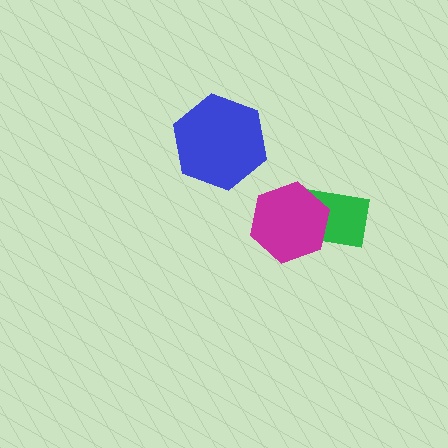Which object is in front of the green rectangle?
The magenta hexagon is in front of the green rectangle.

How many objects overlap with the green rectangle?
1 object overlaps with the green rectangle.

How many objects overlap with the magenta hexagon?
1 object overlaps with the magenta hexagon.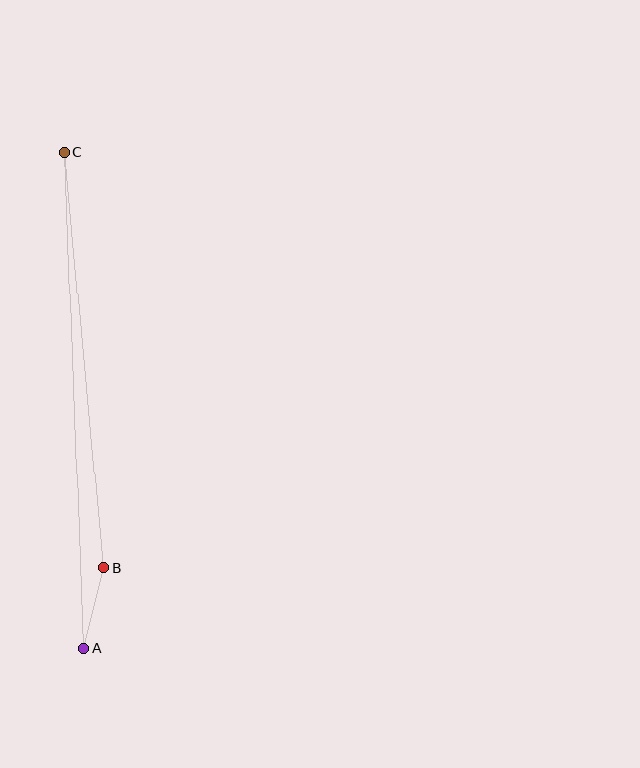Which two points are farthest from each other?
Points A and C are farthest from each other.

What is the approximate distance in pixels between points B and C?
The distance between B and C is approximately 417 pixels.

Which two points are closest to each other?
Points A and B are closest to each other.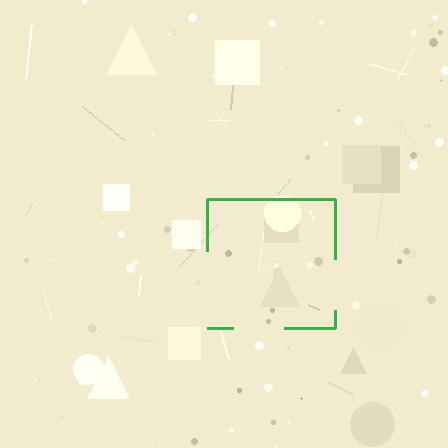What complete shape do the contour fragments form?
The contour fragments form a square.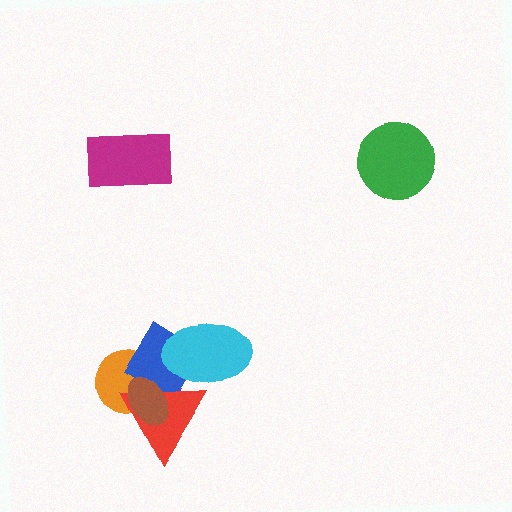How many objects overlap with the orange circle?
3 objects overlap with the orange circle.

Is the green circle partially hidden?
No, no other shape covers it.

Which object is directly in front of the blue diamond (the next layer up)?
The red triangle is directly in front of the blue diamond.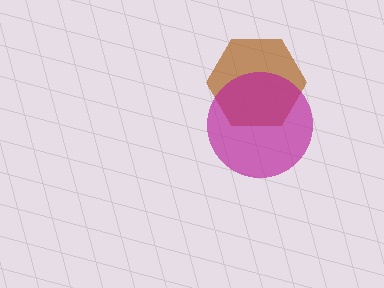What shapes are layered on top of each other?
The layered shapes are: a brown hexagon, a magenta circle.